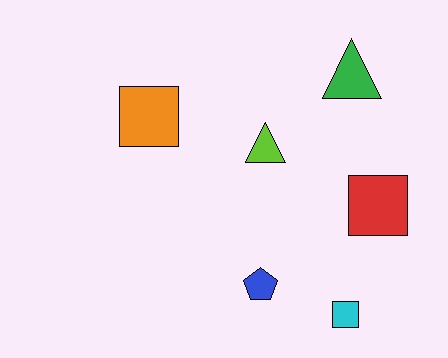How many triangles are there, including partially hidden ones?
There are 2 triangles.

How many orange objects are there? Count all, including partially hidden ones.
There is 1 orange object.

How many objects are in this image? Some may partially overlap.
There are 6 objects.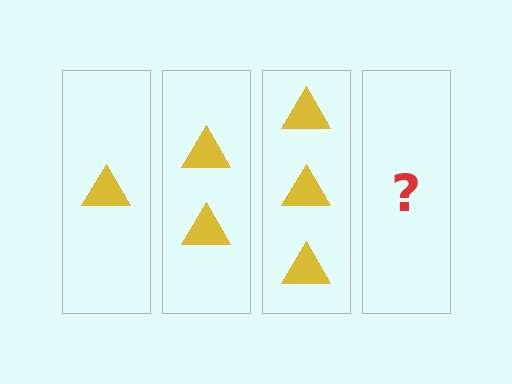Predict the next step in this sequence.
The next step is 4 triangles.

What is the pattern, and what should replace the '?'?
The pattern is that each step adds one more triangle. The '?' should be 4 triangles.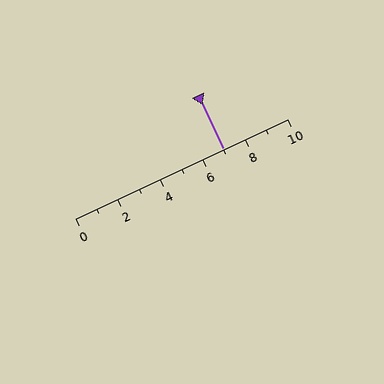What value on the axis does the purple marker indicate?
The marker indicates approximately 7.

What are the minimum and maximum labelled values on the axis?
The axis runs from 0 to 10.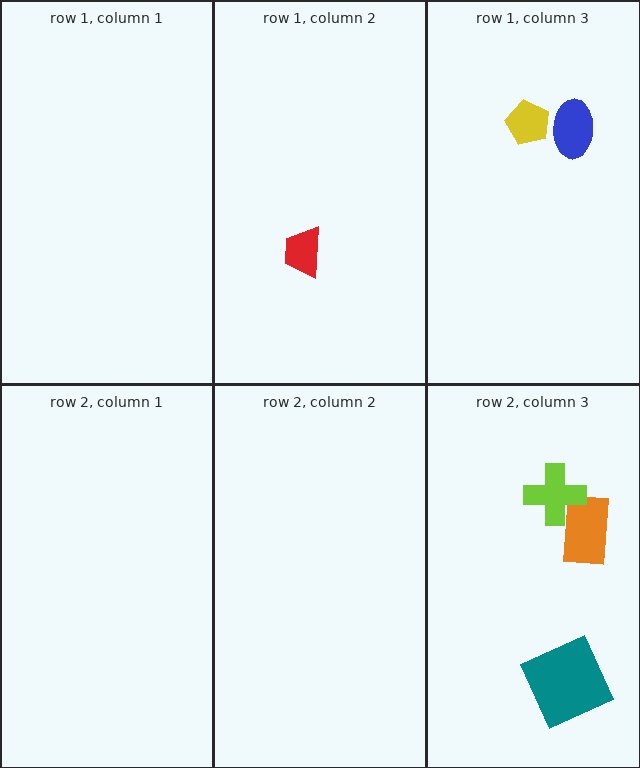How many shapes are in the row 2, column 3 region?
3.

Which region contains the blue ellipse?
The row 1, column 3 region.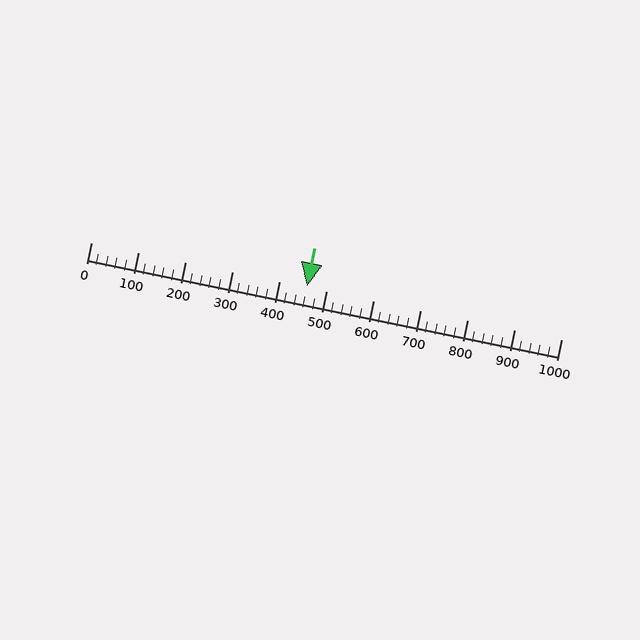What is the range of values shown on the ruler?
The ruler shows values from 0 to 1000.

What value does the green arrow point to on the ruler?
The green arrow points to approximately 460.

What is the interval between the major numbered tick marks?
The major tick marks are spaced 100 units apart.